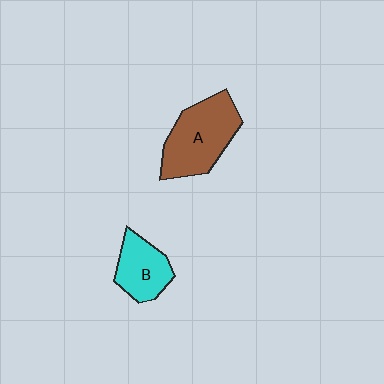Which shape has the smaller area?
Shape B (cyan).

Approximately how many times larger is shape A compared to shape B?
Approximately 1.6 times.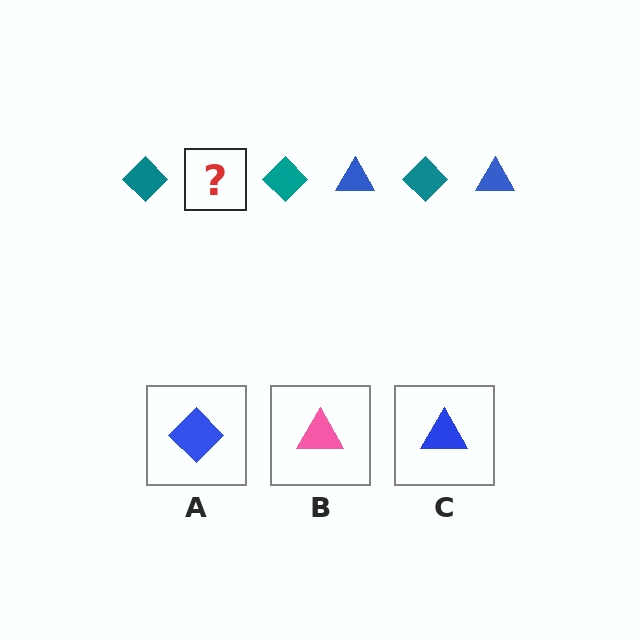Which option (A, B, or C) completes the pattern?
C.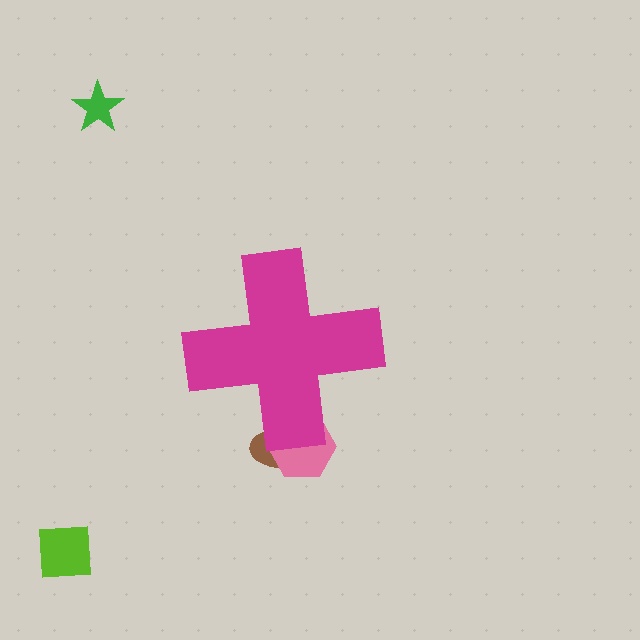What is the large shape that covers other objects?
A magenta cross.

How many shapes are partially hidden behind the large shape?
2 shapes are partially hidden.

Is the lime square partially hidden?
No, the lime square is fully visible.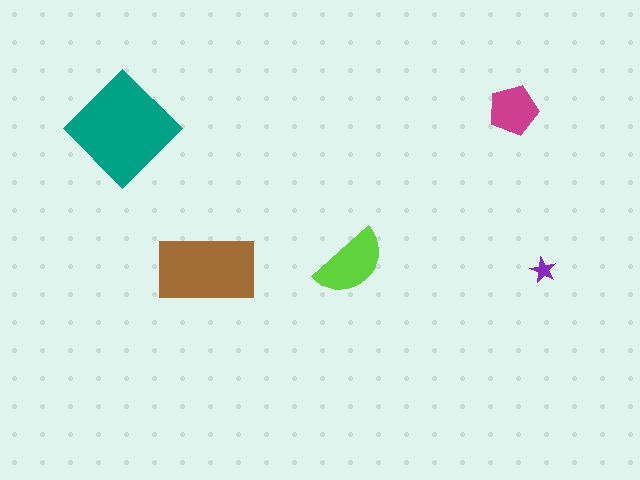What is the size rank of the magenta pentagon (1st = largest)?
4th.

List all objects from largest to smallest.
The teal diamond, the brown rectangle, the lime semicircle, the magenta pentagon, the purple star.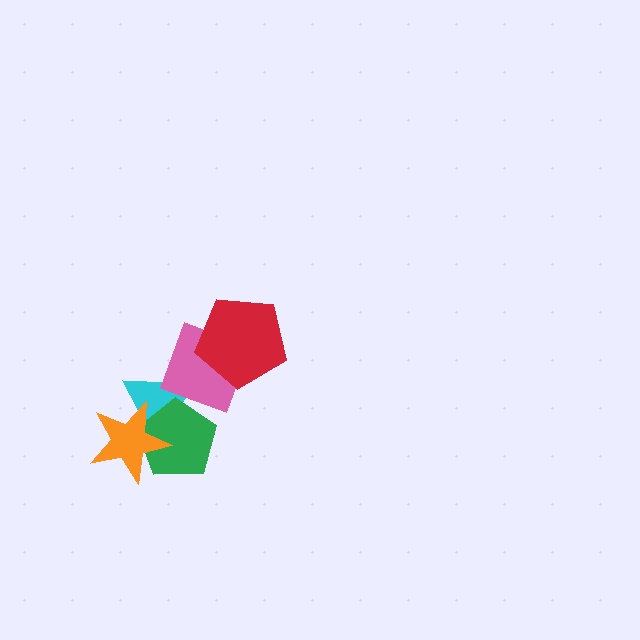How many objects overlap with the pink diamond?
3 objects overlap with the pink diamond.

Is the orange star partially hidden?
No, no other shape covers it.